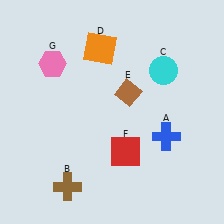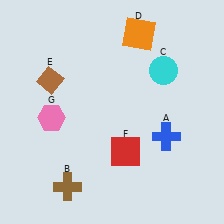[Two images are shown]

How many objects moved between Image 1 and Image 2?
3 objects moved between the two images.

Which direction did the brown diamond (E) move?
The brown diamond (E) moved left.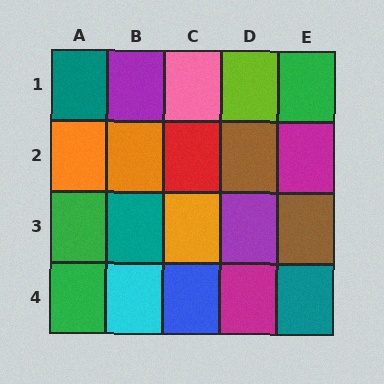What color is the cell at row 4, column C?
Blue.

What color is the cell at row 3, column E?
Brown.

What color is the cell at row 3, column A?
Green.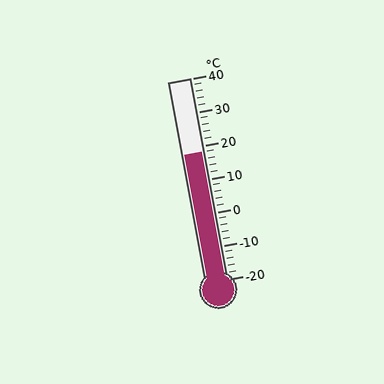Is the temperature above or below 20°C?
The temperature is below 20°C.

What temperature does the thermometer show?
The thermometer shows approximately 18°C.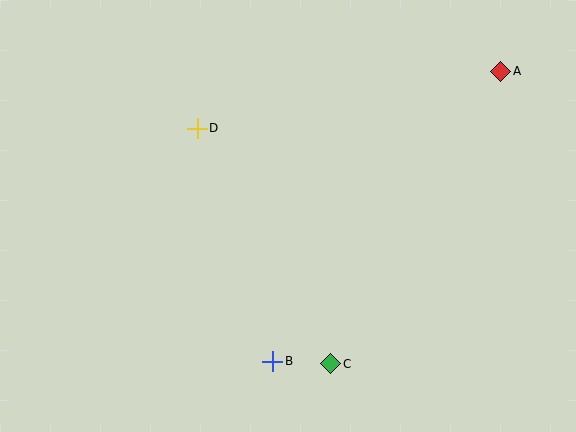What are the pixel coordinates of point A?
Point A is at (501, 71).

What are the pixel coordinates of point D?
Point D is at (197, 128).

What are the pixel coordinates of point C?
Point C is at (331, 364).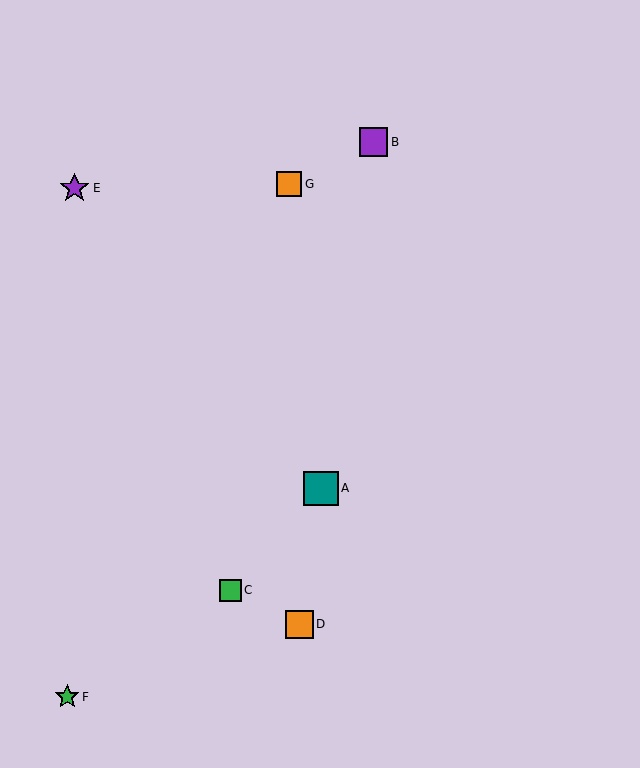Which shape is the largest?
The teal square (labeled A) is the largest.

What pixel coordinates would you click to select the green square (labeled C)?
Click at (230, 590) to select the green square C.